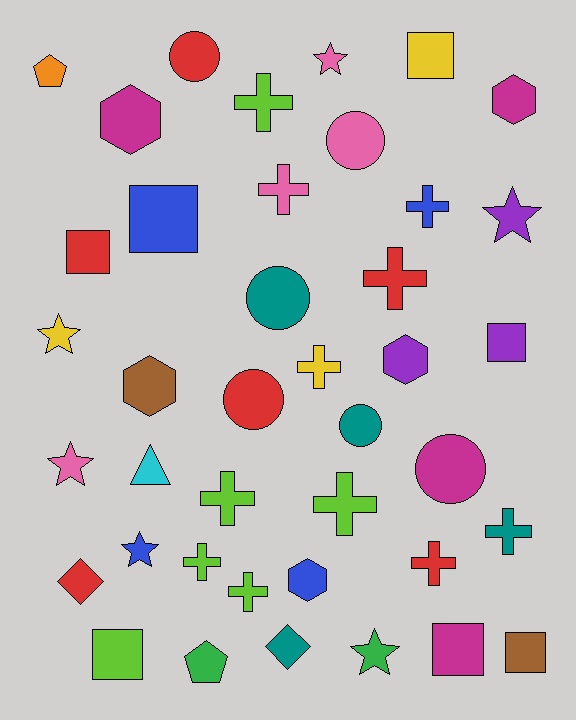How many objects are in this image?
There are 40 objects.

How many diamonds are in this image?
There are 2 diamonds.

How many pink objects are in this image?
There are 4 pink objects.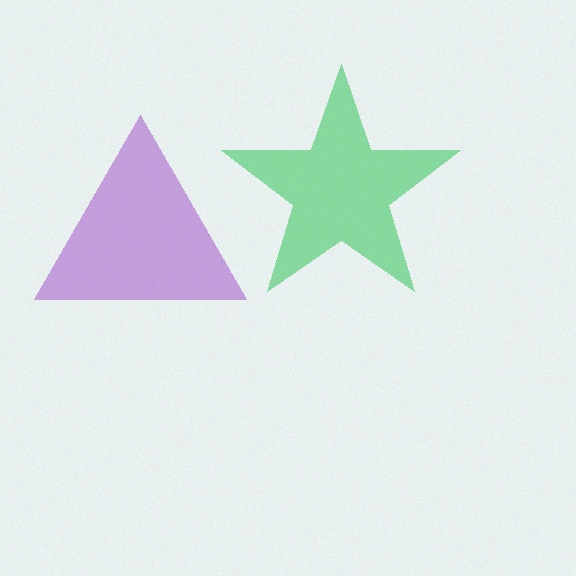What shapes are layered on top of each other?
The layered shapes are: a purple triangle, a green star.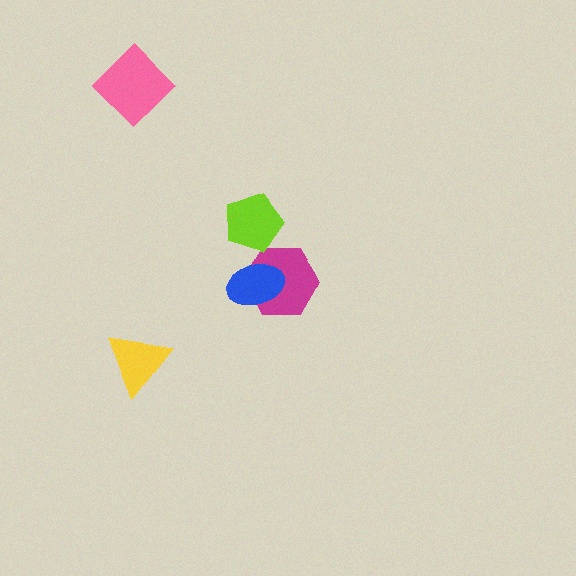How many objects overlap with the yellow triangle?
0 objects overlap with the yellow triangle.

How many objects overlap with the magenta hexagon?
1 object overlaps with the magenta hexagon.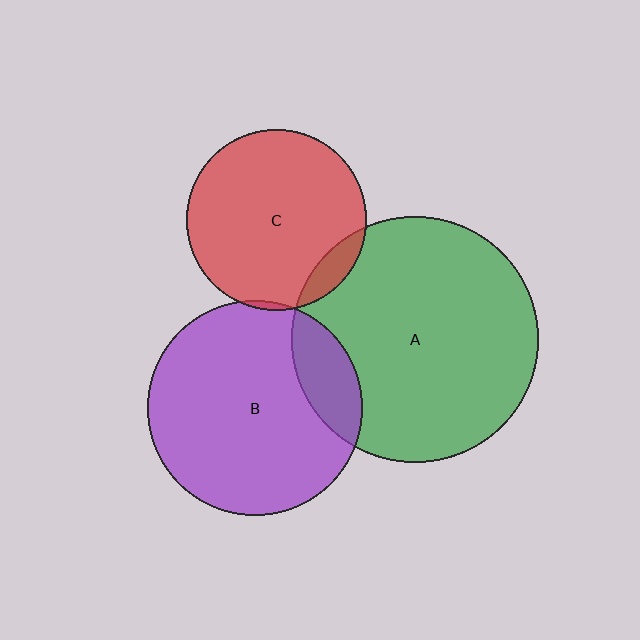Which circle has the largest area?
Circle A (green).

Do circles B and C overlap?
Yes.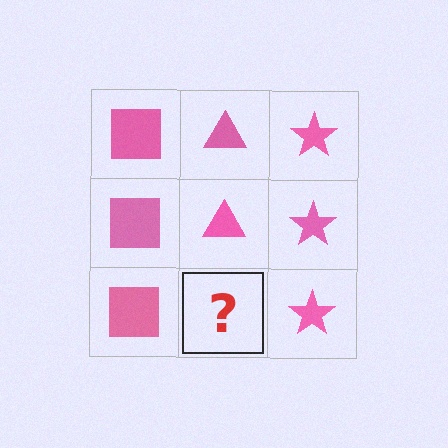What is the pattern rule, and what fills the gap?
The rule is that each column has a consistent shape. The gap should be filled with a pink triangle.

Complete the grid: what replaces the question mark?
The question mark should be replaced with a pink triangle.